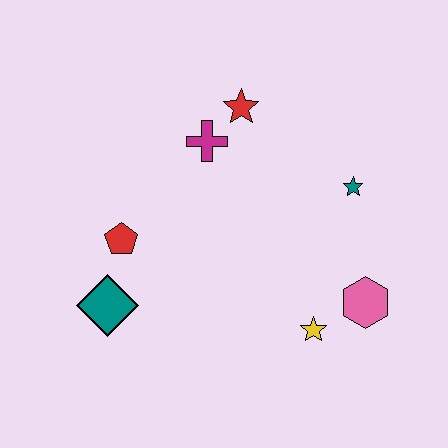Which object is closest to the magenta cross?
The red star is closest to the magenta cross.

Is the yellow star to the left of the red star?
No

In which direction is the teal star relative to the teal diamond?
The teal star is to the right of the teal diamond.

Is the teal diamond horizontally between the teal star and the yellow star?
No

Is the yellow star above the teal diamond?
No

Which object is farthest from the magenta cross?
The pink hexagon is farthest from the magenta cross.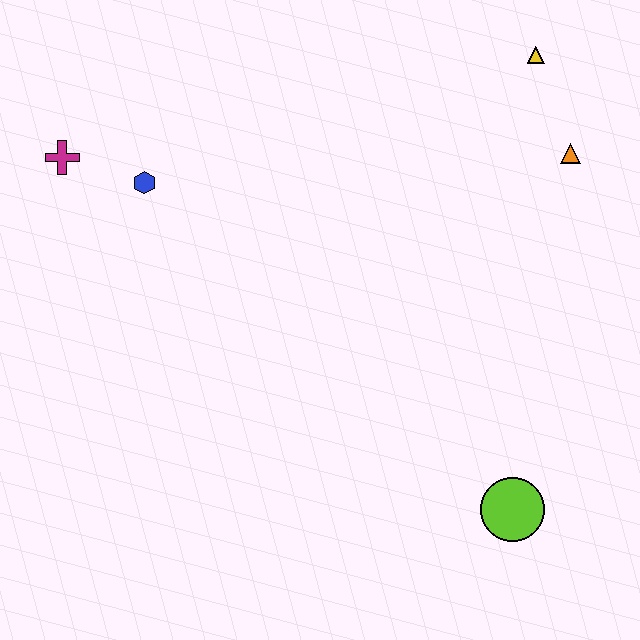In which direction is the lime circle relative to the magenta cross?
The lime circle is to the right of the magenta cross.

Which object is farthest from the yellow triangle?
The magenta cross is farthest from the yellow triangle.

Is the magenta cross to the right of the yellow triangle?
No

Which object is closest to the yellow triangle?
The orange triangle is closest to the yellow triangle.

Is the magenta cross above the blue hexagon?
Yes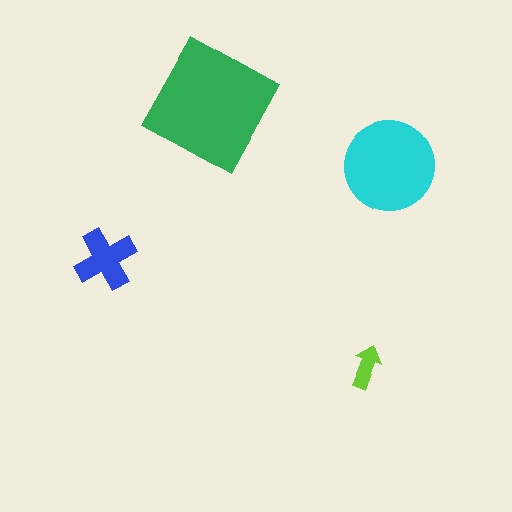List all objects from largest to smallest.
The green square, the cyan circle, the blue cross, the lime arrow.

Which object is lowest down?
The lime arrow is bottommost.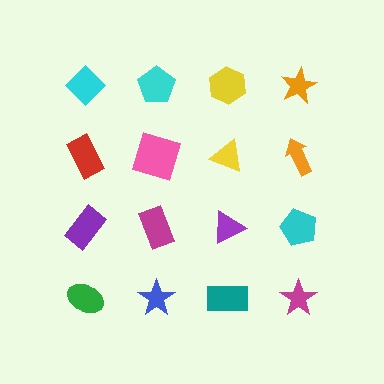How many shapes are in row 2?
4 shapes.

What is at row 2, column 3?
A yellow triangle.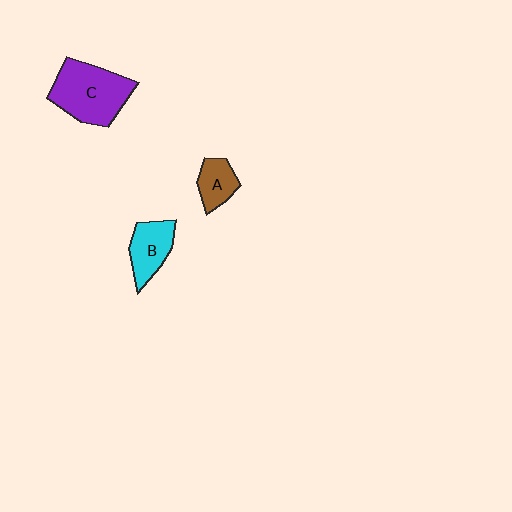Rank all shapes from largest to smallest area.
From largest to smallest: C (purple), B (cyan), A (brown).